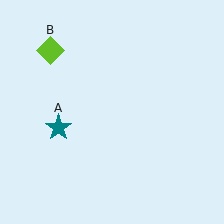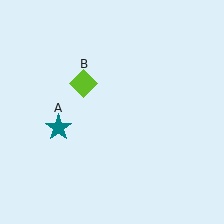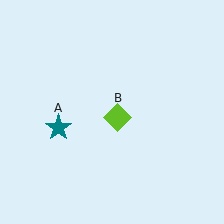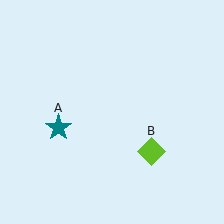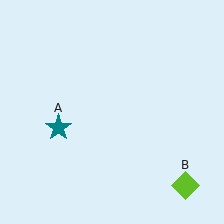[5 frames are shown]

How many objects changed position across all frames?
1 object changed position: lime diamond (object B).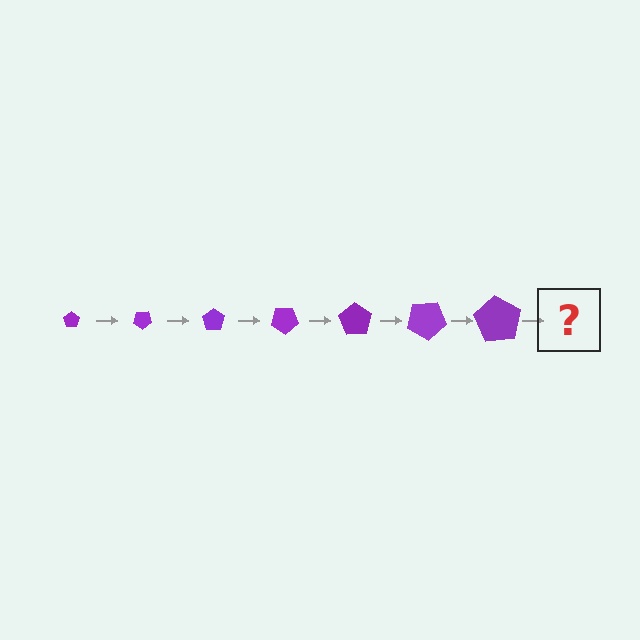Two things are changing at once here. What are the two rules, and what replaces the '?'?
The two rules are that the pentagon grows larger each step and it rotates 35 degrees each step. The '?' should be a pentagon, larger than the previous one and rotated 245 degrees from the start.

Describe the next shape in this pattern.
It should be a pentagon, larger than the previous one and rotated 245 degrees from the start.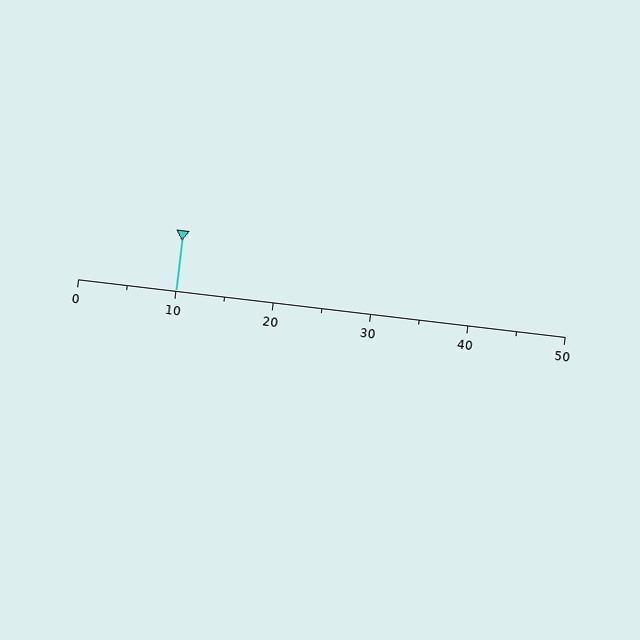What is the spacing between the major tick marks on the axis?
The major ticks are spaced 10 apart.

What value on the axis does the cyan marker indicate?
The marker indicates approximately 10.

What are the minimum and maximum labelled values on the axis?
The axis runs from 0 to 50.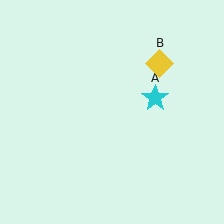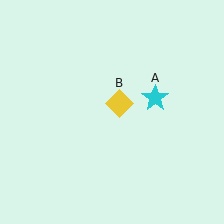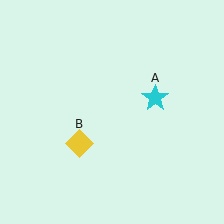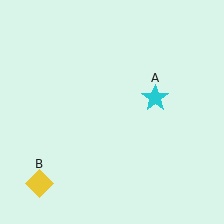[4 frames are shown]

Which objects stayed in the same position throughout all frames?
Cyan star (object A) remained stationary.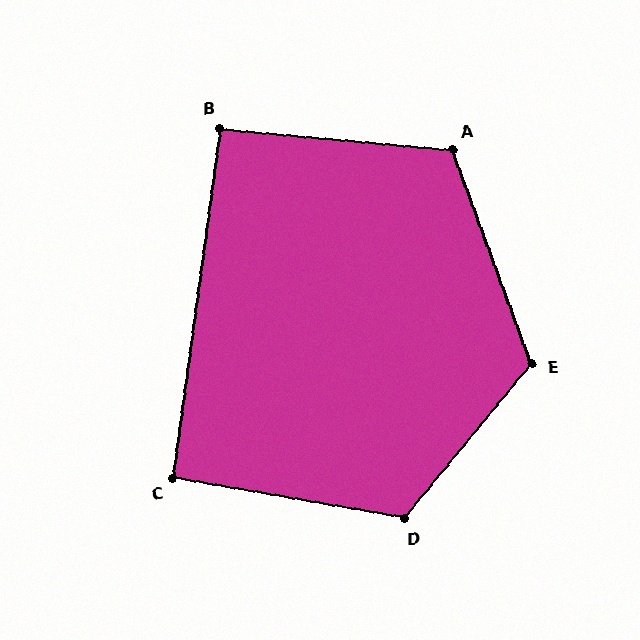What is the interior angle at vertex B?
Approximately 92 degrees (approximately right).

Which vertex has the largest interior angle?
E, at approximately 121 degrees.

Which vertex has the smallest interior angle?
C, at approximately 92 degrees.